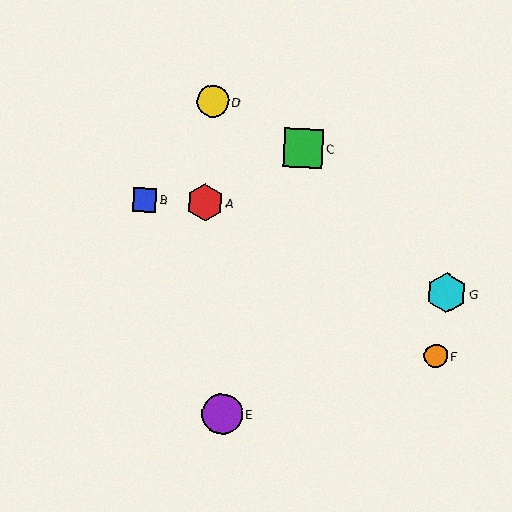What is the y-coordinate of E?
Object E is at y≈414.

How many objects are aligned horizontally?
2 objects (A, B) are aligned horizontally.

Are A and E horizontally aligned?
No, A is at y≈203 and E is at y≈414.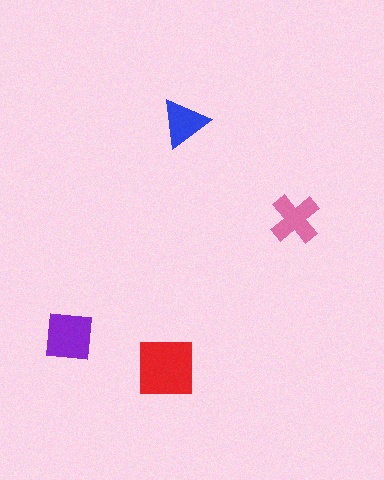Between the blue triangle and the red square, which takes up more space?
The red square.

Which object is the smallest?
The blue triangle.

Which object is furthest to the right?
The pink cross is rightmost.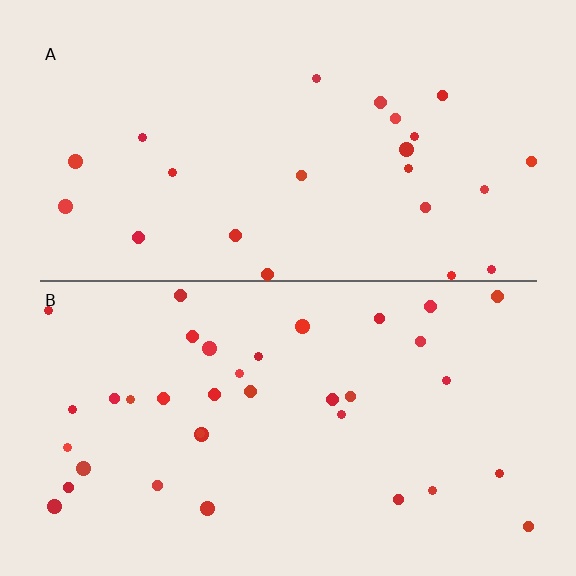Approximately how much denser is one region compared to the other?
Approximately 1.6× — region B over region A.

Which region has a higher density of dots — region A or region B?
B (the bottom).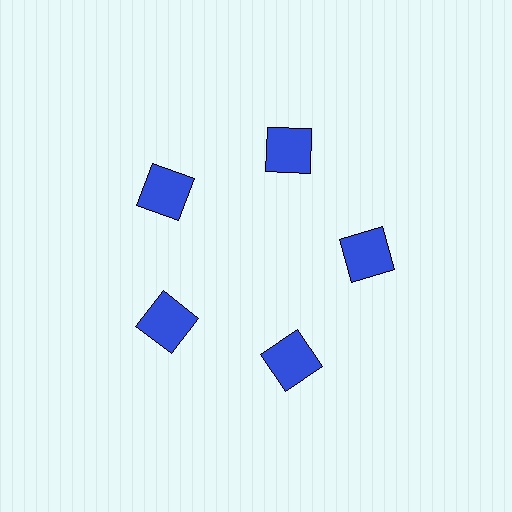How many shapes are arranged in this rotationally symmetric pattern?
There are 5 shapes, arranged in 5 groups of 1.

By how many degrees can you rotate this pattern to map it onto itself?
The pattern maps onto itself every 72 degrees of rotation.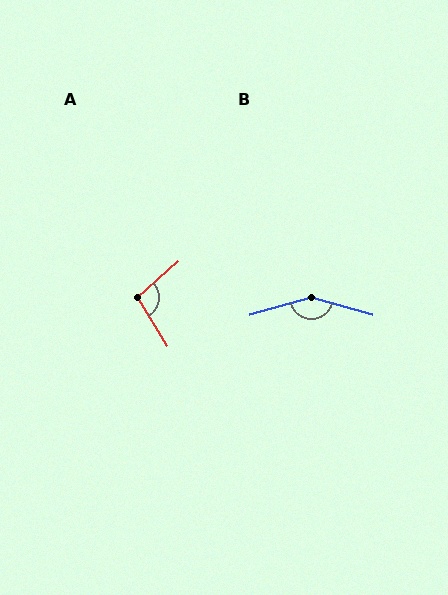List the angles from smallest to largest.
A (100°), B (149°).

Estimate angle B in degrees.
Approximately 149 degrees.